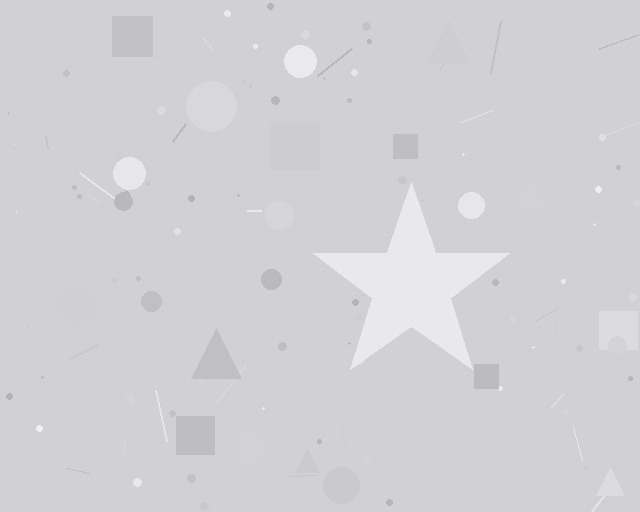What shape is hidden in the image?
A star is hidden in the image.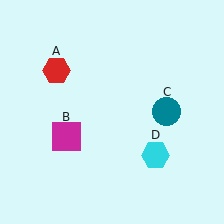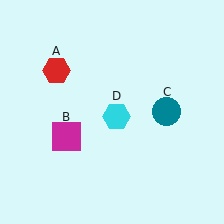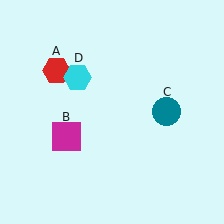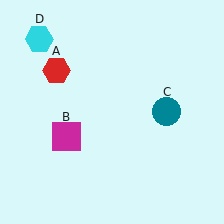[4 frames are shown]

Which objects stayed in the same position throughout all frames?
Red hexagon (object A) and magenta square (object B) and teal circle (object C) remained stationary.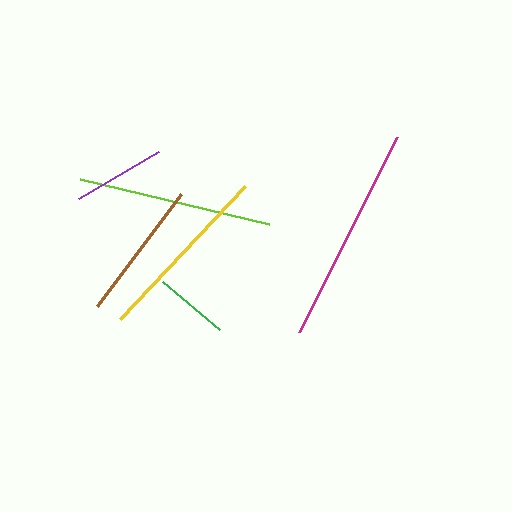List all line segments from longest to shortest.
From longest to shortest: magenta, lime, yellow, brown, purple, green.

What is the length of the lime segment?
The lime segment is approximately 194 pixels long.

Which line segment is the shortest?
The green line is the shortest at approximately 75 pixels.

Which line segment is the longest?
The magenta line is the longest at approximately 219 pixels.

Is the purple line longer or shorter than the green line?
The purple line is longer than the green line.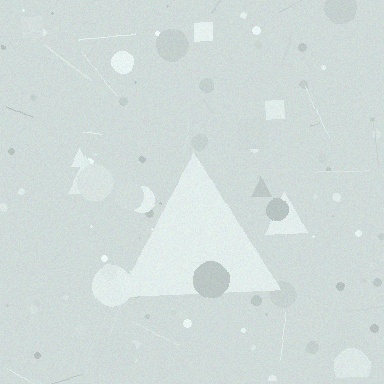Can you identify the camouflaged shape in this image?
The camouflaged shape is a triangle.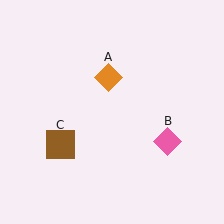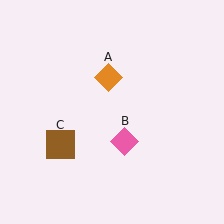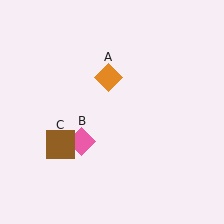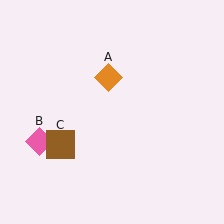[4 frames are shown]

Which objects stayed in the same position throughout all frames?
Orange diamond (object A) and brown square (object C) remained stationary.